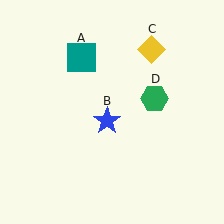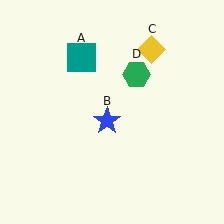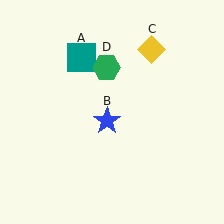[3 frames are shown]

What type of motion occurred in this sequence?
The green hexagon (object D) rotated counterclockwise around the center of the scene.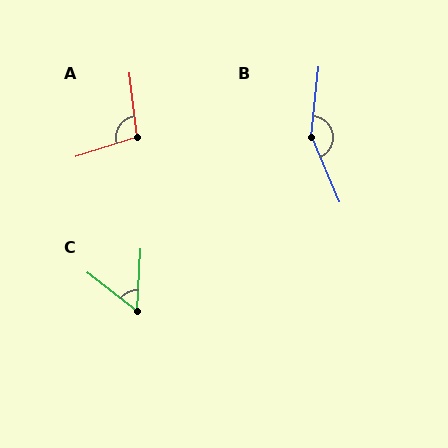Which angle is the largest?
B, at approximately 150 degrees.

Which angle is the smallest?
C, at approximately 56 degrees.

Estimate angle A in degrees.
Approximately 101 degrees.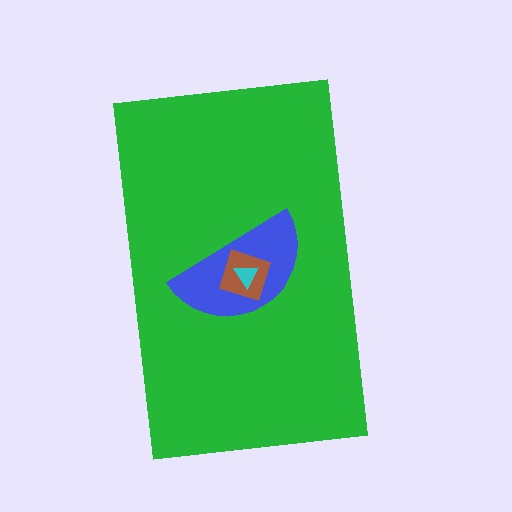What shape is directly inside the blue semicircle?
The brown square.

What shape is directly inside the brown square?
The cyan triangle.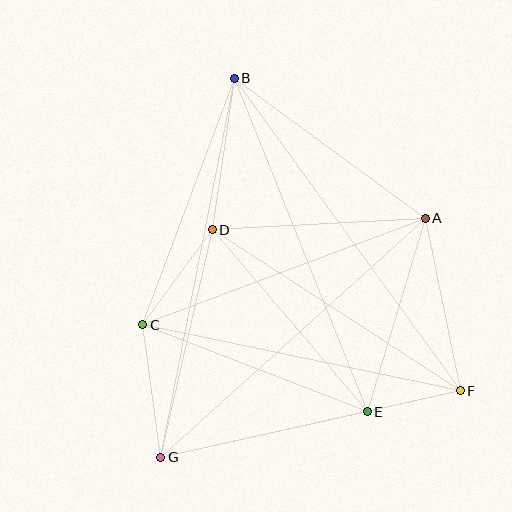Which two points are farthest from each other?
Points B and G are farthest from each other.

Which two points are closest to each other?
Points E and F are closest to each other.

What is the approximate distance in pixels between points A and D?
The distance between A and D is approximately 213 pixels.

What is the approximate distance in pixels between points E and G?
The distance between E and G is approximately 211 pixels.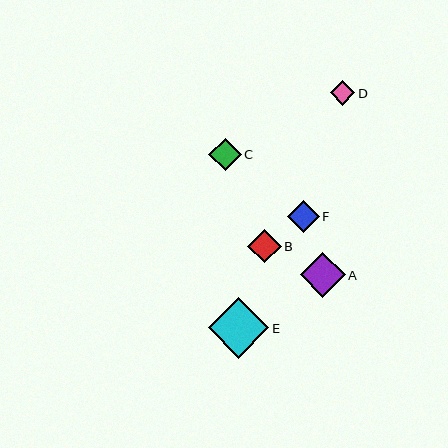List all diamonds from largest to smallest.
From largest to smallest: E, A, B, C, F, D.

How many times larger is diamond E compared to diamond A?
Diamond E is approximately 1.3 times the size of diamond A.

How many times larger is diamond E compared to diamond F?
Diamond E is approximately 1.9 times the size of diamond F.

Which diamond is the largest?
Diamond E is the largest with a size of approximately 60 pixels.